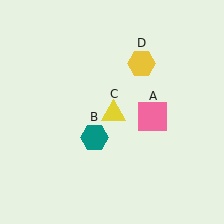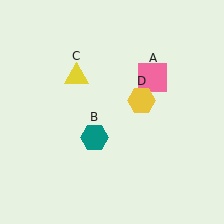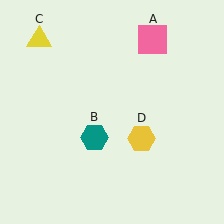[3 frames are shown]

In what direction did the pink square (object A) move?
The pink square (object A) moved up.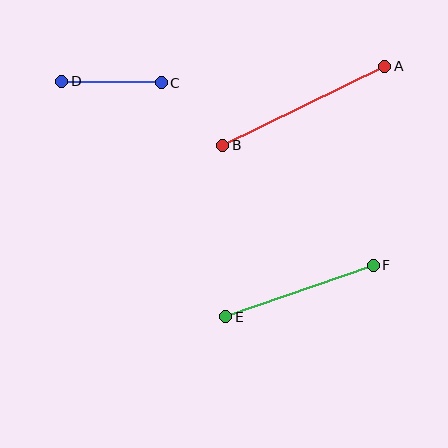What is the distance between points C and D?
The distance is approximately 100 pixels.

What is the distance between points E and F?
The distance is approximately 156 pixels.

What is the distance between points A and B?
The distance is approximately 180 pixels.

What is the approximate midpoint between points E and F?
The midpoint is at approximately (300, 291) pixels.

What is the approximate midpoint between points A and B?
The midpoint is at approximately (304, 106) pixels.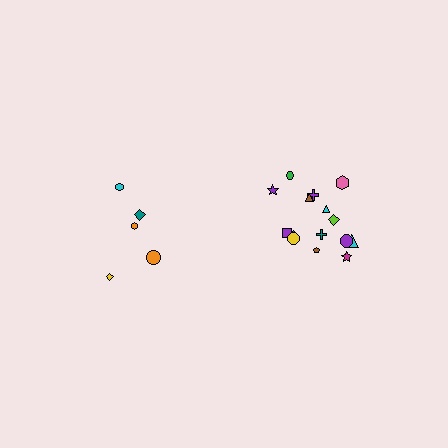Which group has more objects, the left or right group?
The right group.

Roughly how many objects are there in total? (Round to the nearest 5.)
Roughly 20 objects in total.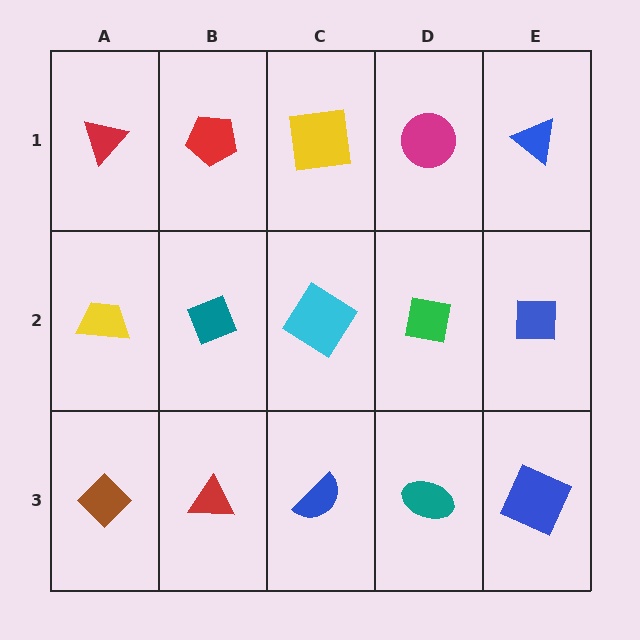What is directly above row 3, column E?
A blue square.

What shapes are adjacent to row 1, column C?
A cyan diamond (row 2, column C), a red pentagon (row 1, column B), a magenta circle (row 1, column D).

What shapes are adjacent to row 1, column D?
A green square (row 2, column D), a yellow square (row 1, column C), a blue triangle (row 1, column E).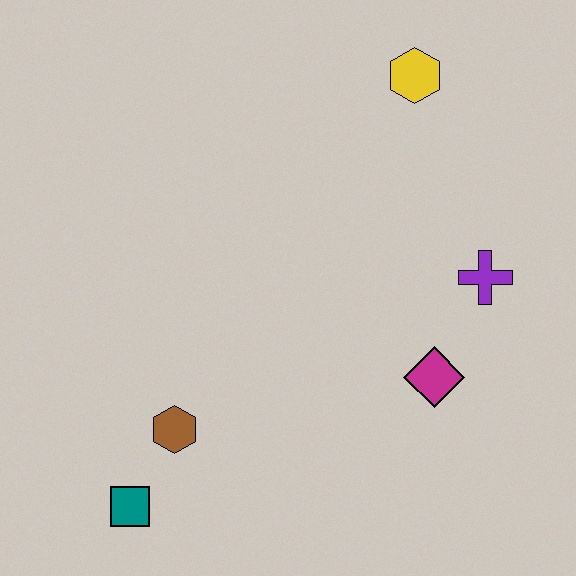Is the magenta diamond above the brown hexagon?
Yes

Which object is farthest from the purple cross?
The teal square is farthest from the purple cross.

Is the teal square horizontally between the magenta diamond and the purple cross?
No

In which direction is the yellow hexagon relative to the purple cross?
The yellow hexagon is above the purple cross.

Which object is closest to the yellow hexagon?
The purple cross is closest to the yellow hexagon.